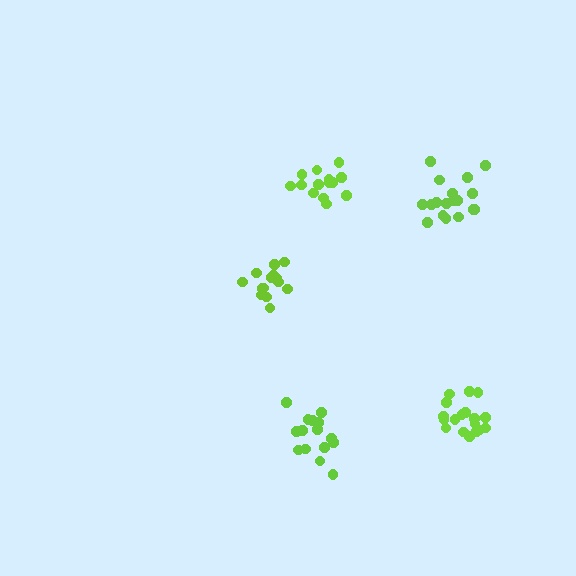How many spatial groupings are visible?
There are 5 spatial groupings.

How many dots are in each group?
Group 1: 18 dots, Group 2: 14 dots, Group 3: 18 dots, Group 4: 14 dots, Group 5: 15 dots (79 total).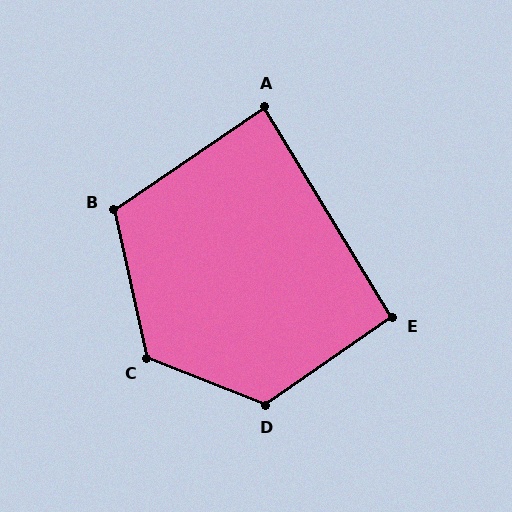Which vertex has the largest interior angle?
C, at approximately 124 degrees.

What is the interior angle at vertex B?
Approximately 112 degrees (obtuse).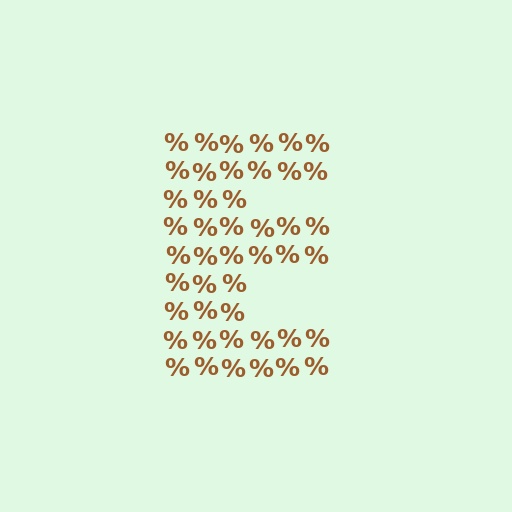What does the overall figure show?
The overall figure shows the letter E.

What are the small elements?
The small elements are percent signs.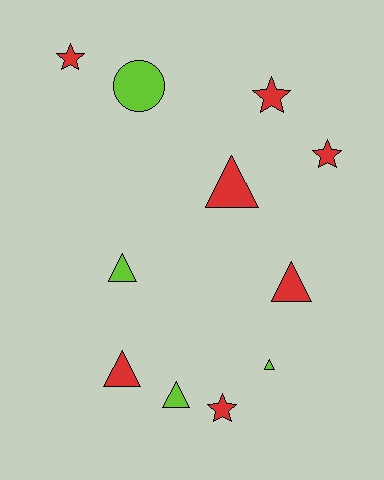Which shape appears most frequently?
Triangle, with 6 objects.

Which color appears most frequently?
Red, with 7 objects.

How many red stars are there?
There are 4 red stars.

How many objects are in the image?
There are 11 objects.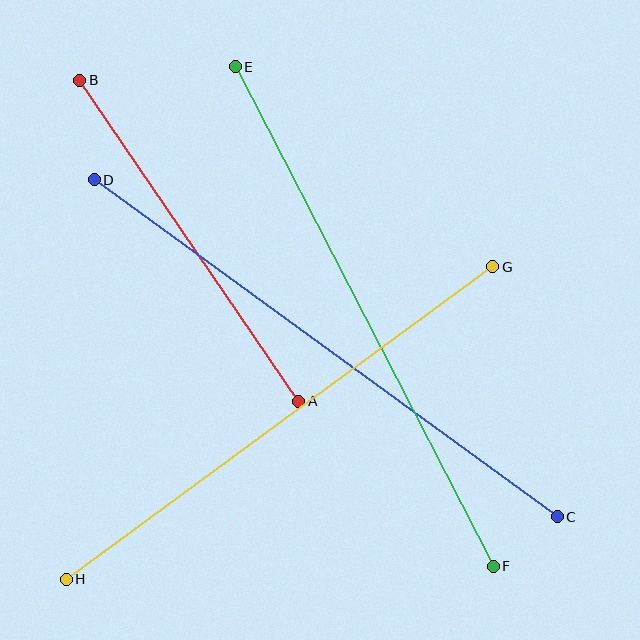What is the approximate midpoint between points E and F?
The midpoint is at approximately (364, 317) pixels.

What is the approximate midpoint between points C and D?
The midpoint is at approximately (326, 348) pixels.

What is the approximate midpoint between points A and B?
The midpoint is at approximately (189, 241) pixels.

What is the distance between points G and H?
The distance is approximately 529 pixels.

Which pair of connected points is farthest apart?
Points C and D are farthest apart.